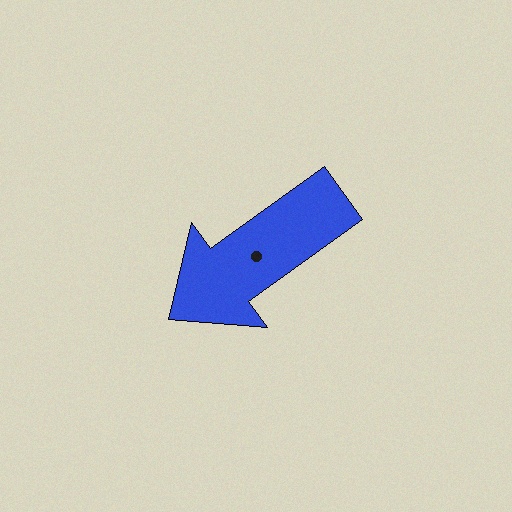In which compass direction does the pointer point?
Southwest.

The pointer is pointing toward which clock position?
Roughly 8 o'clock.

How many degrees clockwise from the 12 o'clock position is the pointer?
Approximately 234 degrees.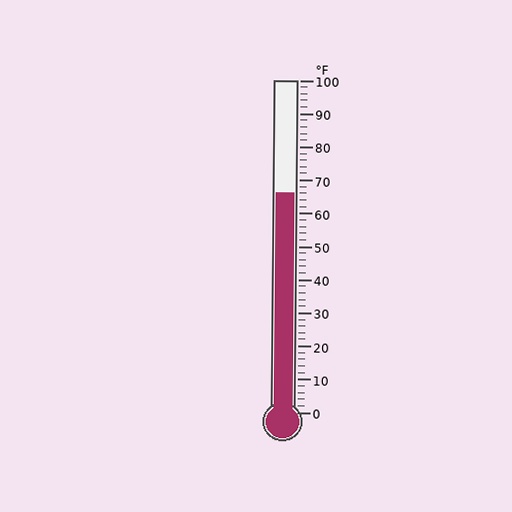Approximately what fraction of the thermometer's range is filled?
The thermometer is filled to approximately 65% of its range.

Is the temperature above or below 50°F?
The temperature is above 50°F.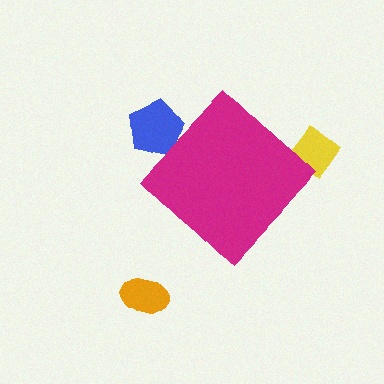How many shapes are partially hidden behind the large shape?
2 shapes are partially hidden.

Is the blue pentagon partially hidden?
Yes, the blue pentagon is partially hidden behind the magenta diamond.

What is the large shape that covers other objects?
A magenta diamond.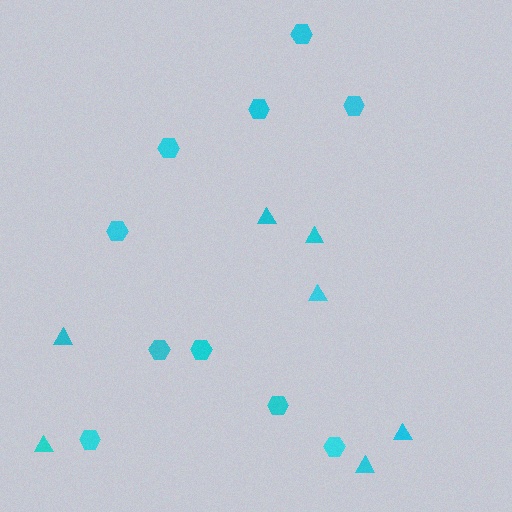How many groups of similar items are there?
There are 2 groups: one group of triangles (7) and one group of hexagons (10).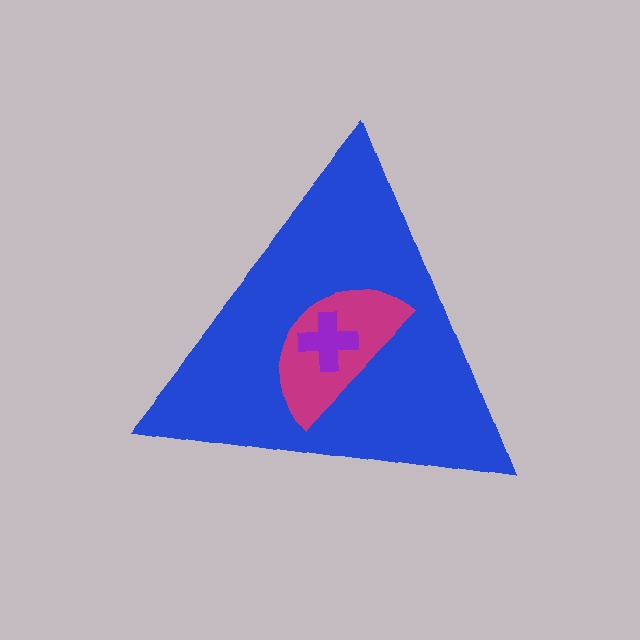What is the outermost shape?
The blue triangle.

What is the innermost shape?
The purple cross.